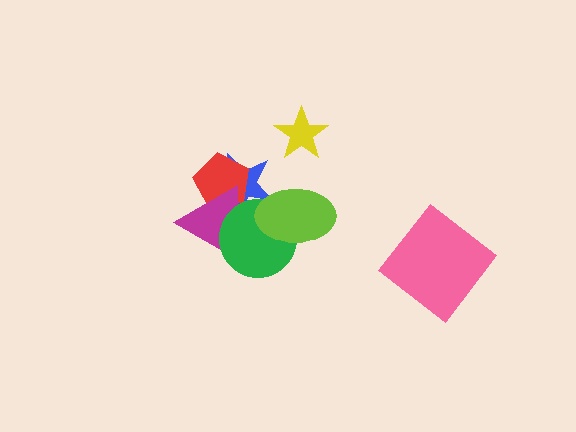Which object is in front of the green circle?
The lime ellipse is in front of the green circle.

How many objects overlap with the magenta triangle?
3 objects overlap with the magenta triangle.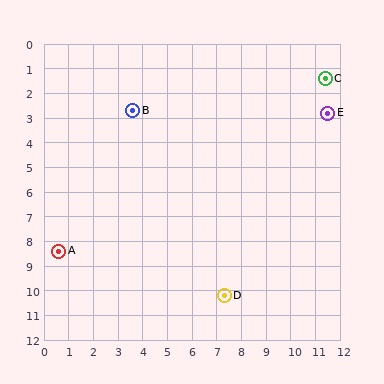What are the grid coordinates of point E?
Point E is at approximately (11.5, 2.8).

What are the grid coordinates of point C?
Point C is at approximately (11.4, 1.4).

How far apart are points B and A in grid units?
Points B and A are about 6.4 grid units apart.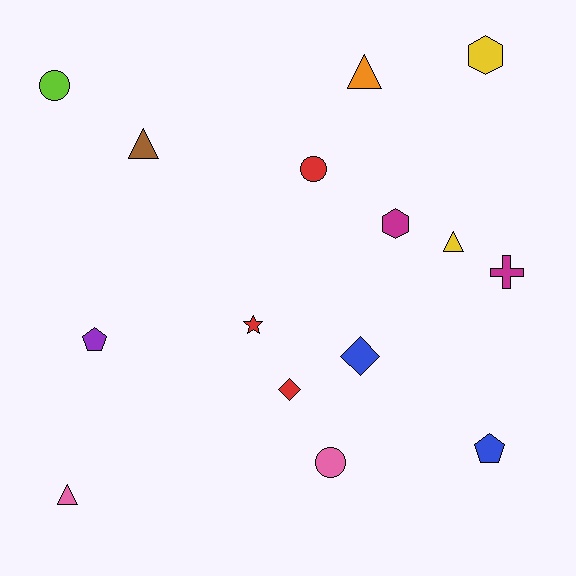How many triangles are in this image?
There are 4 triangles.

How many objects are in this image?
There are 15 objects.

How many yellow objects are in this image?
There are 2 yellow objects.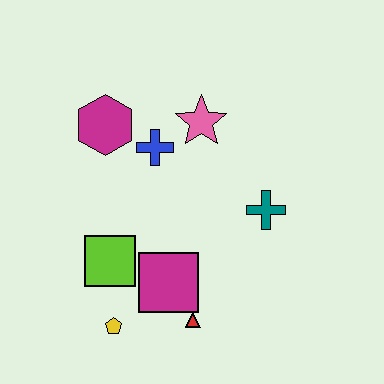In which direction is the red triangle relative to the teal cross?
The red triangle is below the teal cross.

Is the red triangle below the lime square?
Yes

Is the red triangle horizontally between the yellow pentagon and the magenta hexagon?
No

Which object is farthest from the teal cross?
The yellow pentagon is farthest from the teal cross.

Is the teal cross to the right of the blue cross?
Yes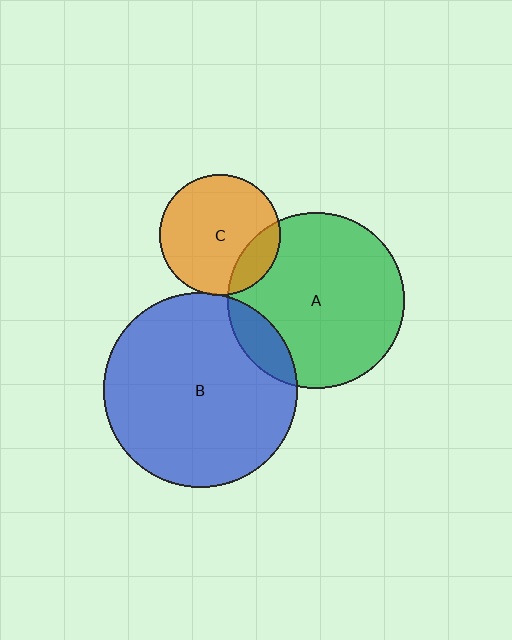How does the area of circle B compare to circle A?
Approximately 1.2 times.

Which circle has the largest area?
Circle B (blue).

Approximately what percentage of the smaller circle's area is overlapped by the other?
Approximately 5%.